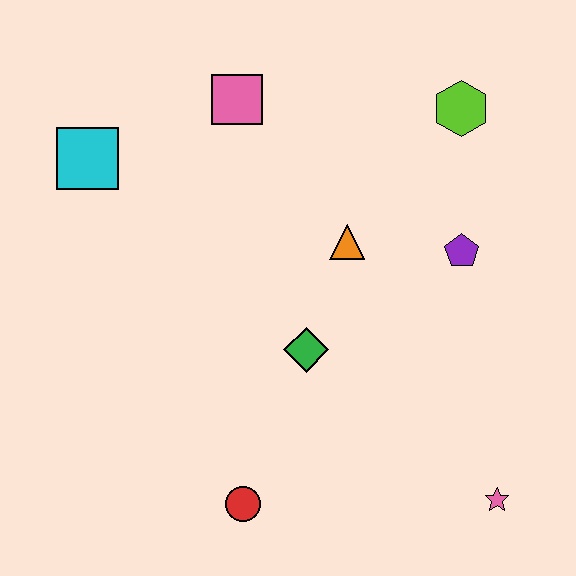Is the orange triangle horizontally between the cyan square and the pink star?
Yes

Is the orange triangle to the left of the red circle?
No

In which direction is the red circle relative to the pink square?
The red circle is below the pink square.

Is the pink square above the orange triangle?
Yes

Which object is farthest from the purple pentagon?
The cyan square is farthest from the purple pentagon.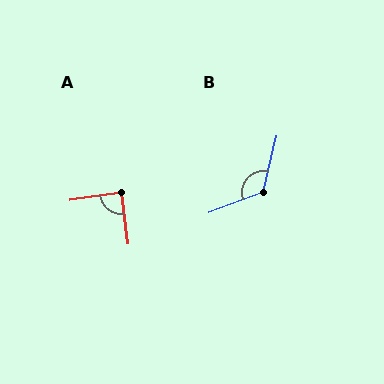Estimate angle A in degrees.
Approximately 90 degrees.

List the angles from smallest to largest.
A (90°), B (125°).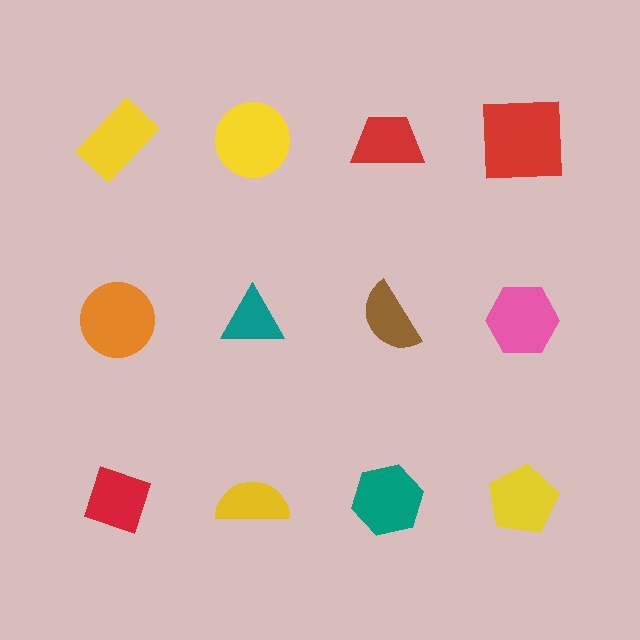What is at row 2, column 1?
An orange circle.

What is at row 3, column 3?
A teal hexagon.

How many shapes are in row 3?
4 shapes.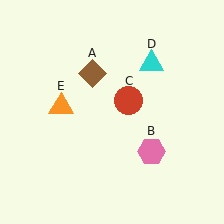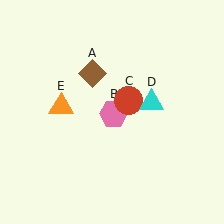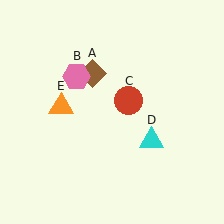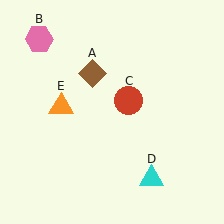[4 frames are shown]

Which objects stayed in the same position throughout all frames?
Brown diamond (object A) and red circle (object C) and orange triangle (object E) remained stationary.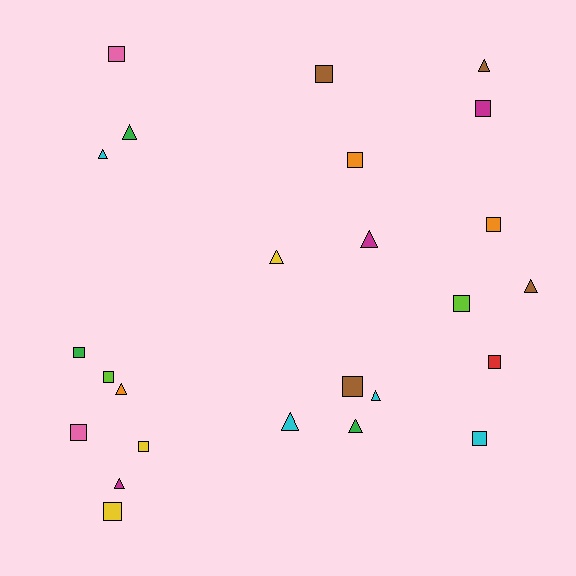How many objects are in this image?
There are 25 objects.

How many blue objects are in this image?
There are no blue objects.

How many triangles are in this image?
There are 11 triangles.